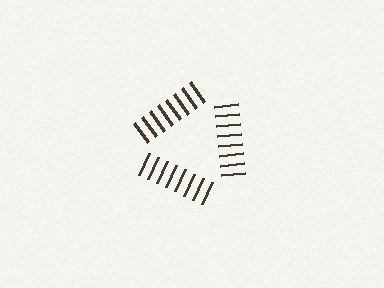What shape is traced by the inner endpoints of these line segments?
An illusory triangle — the line segments terminate on its edges but no continuous stroke is drawn.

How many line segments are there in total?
24 — 8 along each of the 3 edges.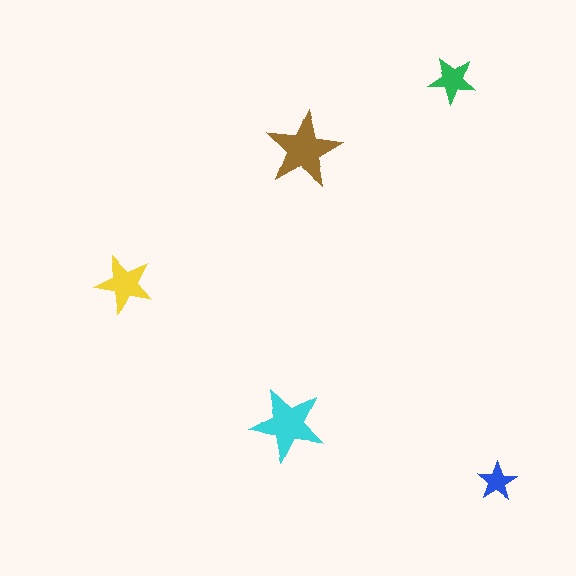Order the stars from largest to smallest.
the brown one, the cyan one, the yellow one, the green one, the blue one.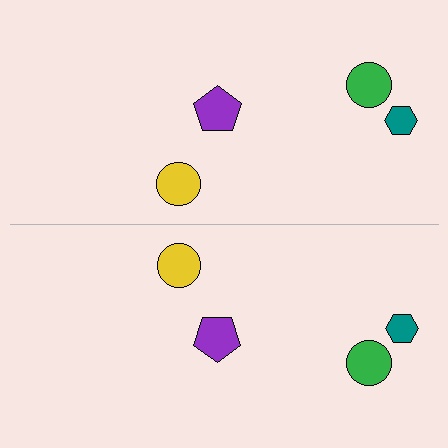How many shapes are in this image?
There are 8 shapes in this image.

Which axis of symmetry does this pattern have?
The pattern has a horizontal axis of symmetry running through the center of the image.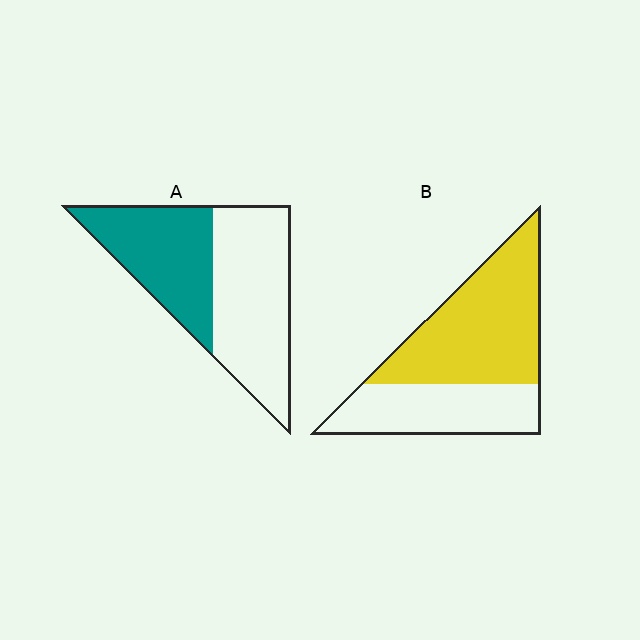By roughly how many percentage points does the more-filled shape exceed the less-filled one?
By roughly 15 percentage points (B over A).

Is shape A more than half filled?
No.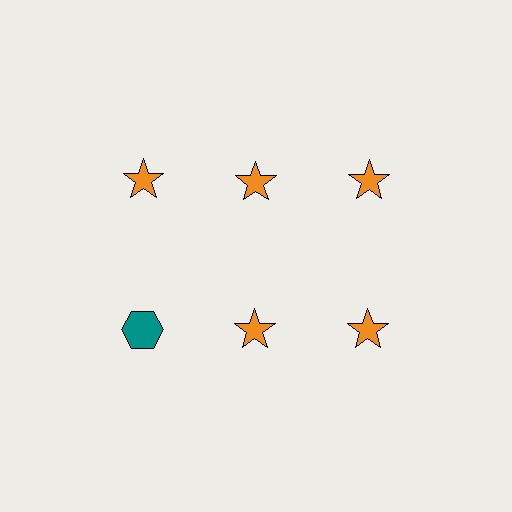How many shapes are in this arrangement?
There are 6 shapes arranged in a grid pattern.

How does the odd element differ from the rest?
It differs in both color (teal instead of orange) and shape (hexagon instead of star).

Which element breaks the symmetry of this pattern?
The teal hexagon in the second row, leftmost column breaks the symmetry. All other shapes are orange stars.